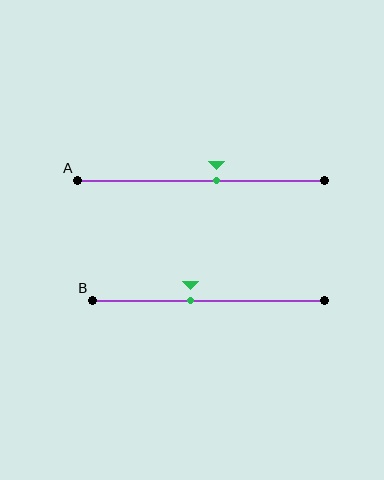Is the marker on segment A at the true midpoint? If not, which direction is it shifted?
No, the marker on segment A is shifted to the right by about 6% of the segment length.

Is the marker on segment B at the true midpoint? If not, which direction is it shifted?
No, the marker on segment B is shifted to the left by about 8% of the segment length.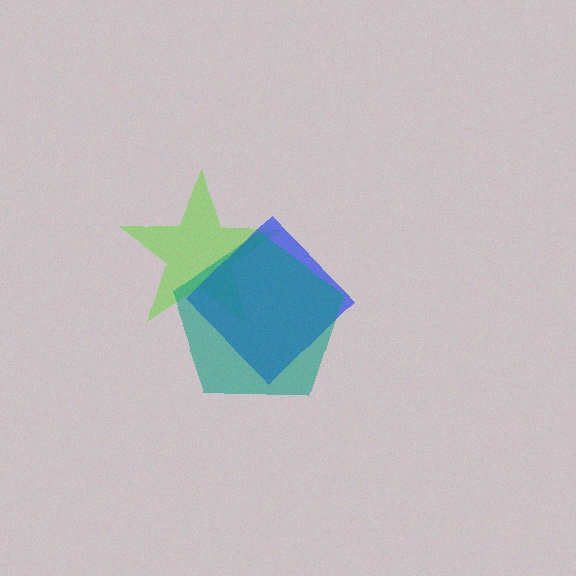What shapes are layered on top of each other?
The layered shapes are: a lime star, a blue diamond, a teal pentagon.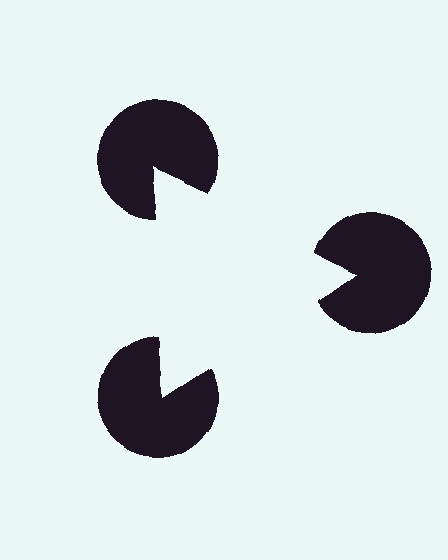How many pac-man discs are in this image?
There are 3 — one at each vertex of the illusory triangle.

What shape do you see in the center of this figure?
An illusory triangle — its edges are inferred from the aligned wedge cuts in the pac-man discs, not physically drawn.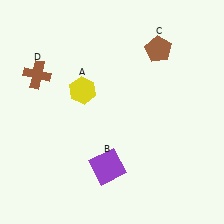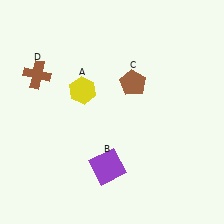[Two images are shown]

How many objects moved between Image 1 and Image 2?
1 object moved between the two images.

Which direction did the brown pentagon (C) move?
The brown pentagon (C) moved down.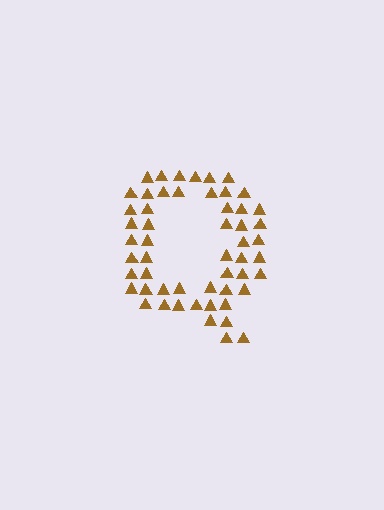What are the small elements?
The small elements are triangles.